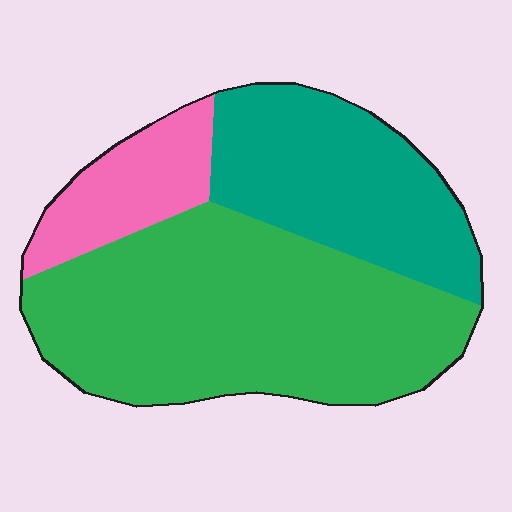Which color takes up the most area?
Green, at roughly 55%.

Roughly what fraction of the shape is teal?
Teal covers 30% of the shape.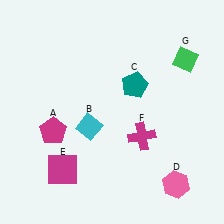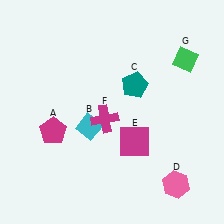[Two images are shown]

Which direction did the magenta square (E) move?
The magenta square (E) moved right.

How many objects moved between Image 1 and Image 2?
2 objects moved between the two images.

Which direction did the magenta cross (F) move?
The magenta cross (F) moved left.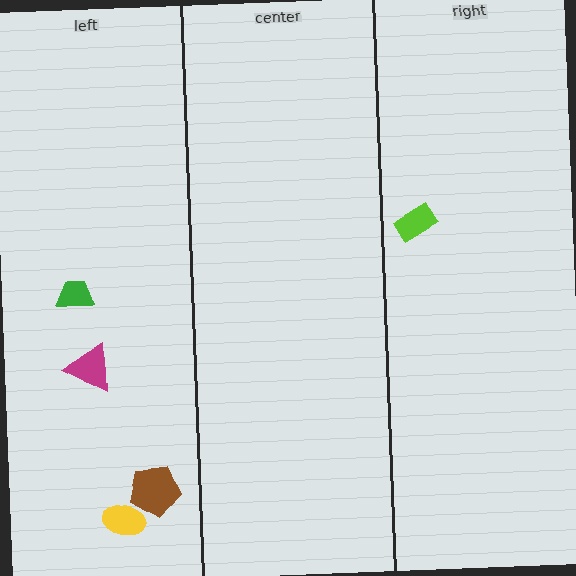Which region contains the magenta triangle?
The left region.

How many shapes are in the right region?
1.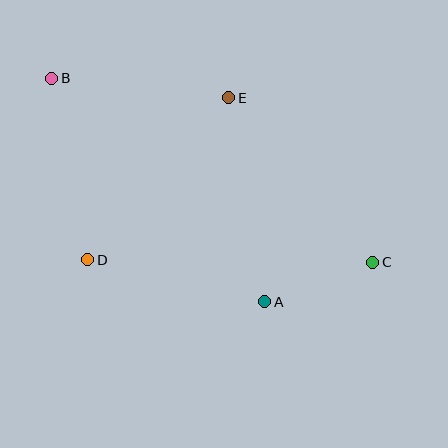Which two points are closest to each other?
Points A and C are closest to each other.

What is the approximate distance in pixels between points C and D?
The distance between C and D is approximately 285 pixels.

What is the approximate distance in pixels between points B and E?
The distance between B and E is approximately 178 pixels.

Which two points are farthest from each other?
Points B and C are farthest from each other.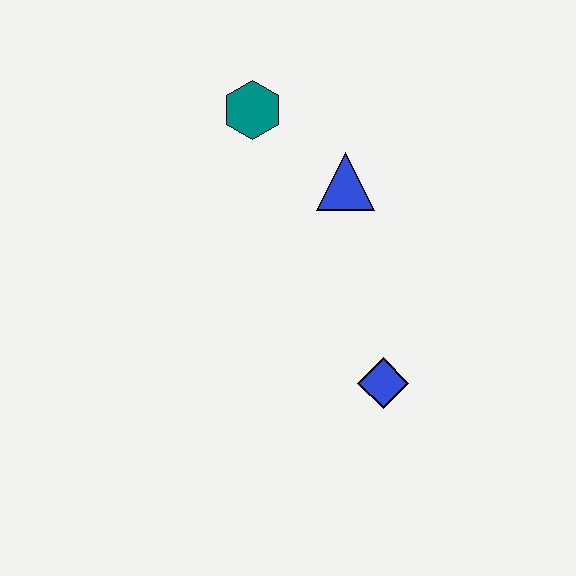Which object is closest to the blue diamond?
The blue triangle is closest to the blue diamond.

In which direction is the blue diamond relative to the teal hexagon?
The blue diamond is below the teal hexagon.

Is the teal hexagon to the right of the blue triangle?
No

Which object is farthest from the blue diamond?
The teal hexagon is farthest from the blue diamond.